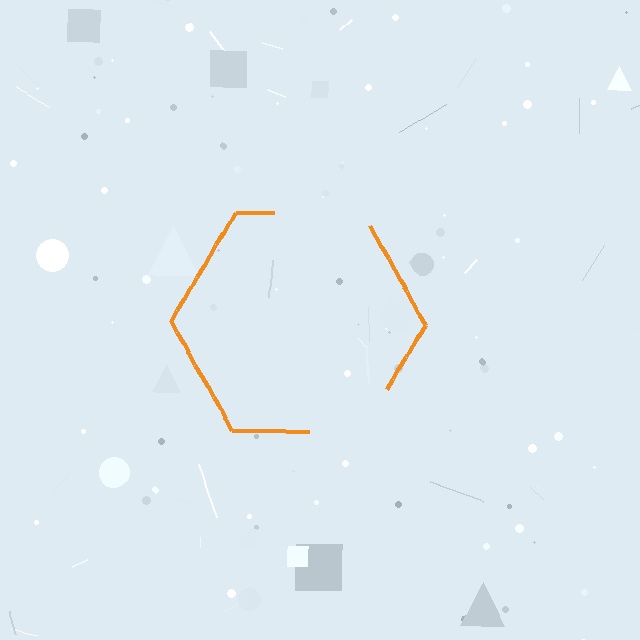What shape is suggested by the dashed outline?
The dashed outline suggests a hexagon.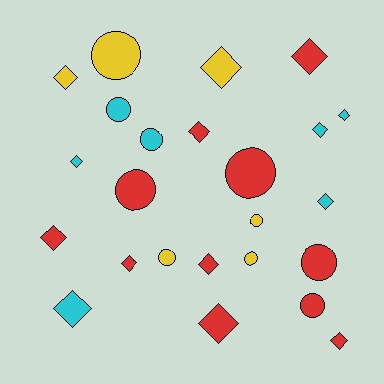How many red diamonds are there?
There are 7 red diamonds.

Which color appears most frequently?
Red, with 11 objects.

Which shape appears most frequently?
Diamond, with 14 objects.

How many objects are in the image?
There are 24 objects.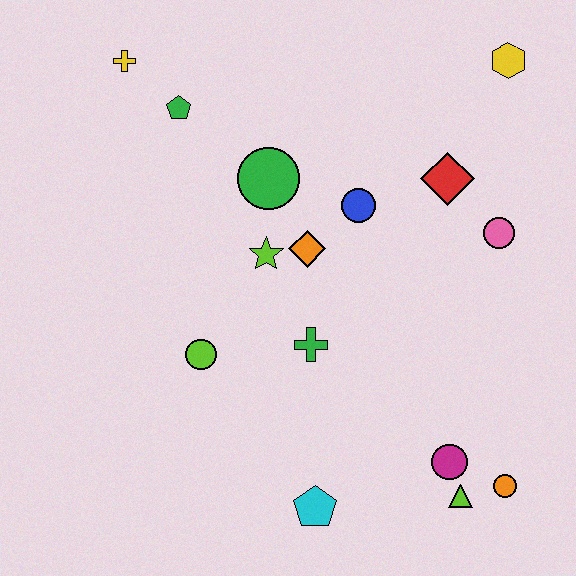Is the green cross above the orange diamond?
No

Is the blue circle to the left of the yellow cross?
No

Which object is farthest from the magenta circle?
The yellow cross is farthest from the magenta circle.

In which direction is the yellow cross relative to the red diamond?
The yellow cross is to the left of the red diamond.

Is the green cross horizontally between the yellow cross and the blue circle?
Yes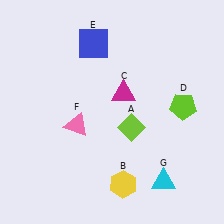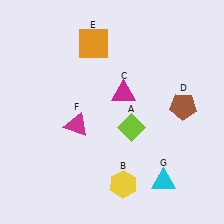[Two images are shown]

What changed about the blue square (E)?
In Image 1, E is blue. In Image 2, it changed to orange.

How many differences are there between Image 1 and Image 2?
There are 3 differences between the two images.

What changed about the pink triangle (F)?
In Image 1, F is pink. In Image 2, it changed to magenta.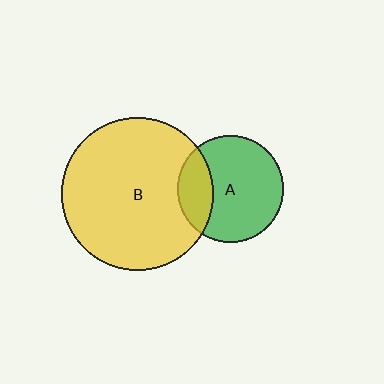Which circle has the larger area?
Circle B (yellow).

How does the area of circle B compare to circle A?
Approximately 2.0 times.